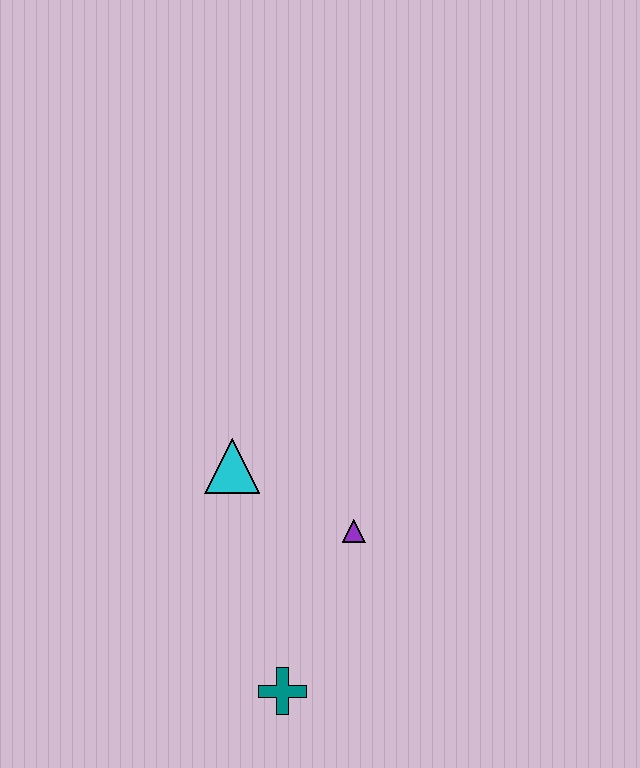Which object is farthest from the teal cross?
The cyan triangle is farthest from the teal cross.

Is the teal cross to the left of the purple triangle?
Yes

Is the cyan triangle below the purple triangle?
No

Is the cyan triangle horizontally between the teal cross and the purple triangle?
No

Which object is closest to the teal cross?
The purple triangle is closest to the teal cross.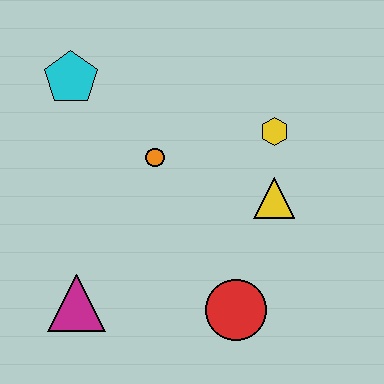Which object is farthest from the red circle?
The cyan pentagon is farthest from the red circle.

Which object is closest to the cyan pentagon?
The orange circle is closest to the cyan pentagon.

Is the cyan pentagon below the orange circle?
No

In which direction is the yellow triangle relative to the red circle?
The yellow triangle is above the red circle.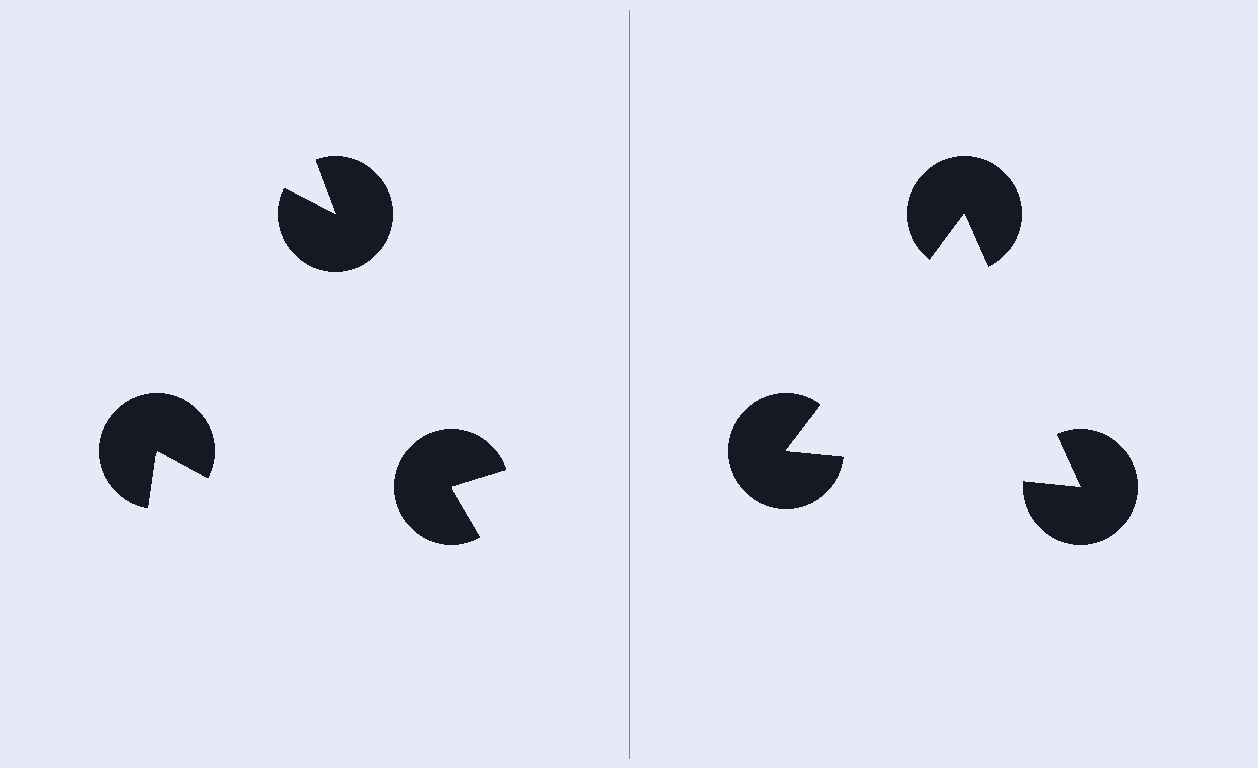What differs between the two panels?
The pac-man discs are positioned identically on both sides; only the wedge orientations differ. On the right they align to a triangle; on the left they are misaligned.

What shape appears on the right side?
An illusory triangle.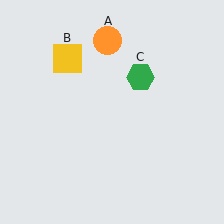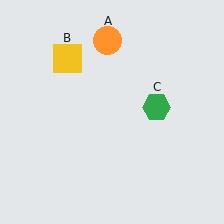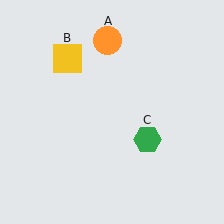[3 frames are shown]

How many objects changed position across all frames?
1 object changed position: green hexagon (object C).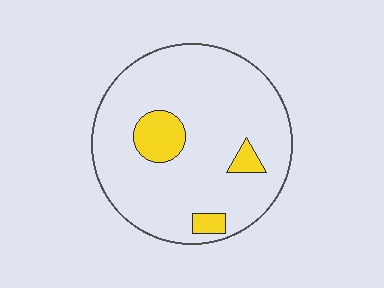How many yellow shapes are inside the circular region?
3.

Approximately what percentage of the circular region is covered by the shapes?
Approximately 10%.